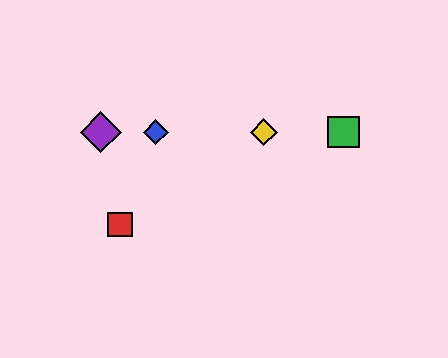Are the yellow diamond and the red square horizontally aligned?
No, the yellow diamond is at y≈132 and the red square is at y≈225.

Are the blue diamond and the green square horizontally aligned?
Yes, both are at y≈132.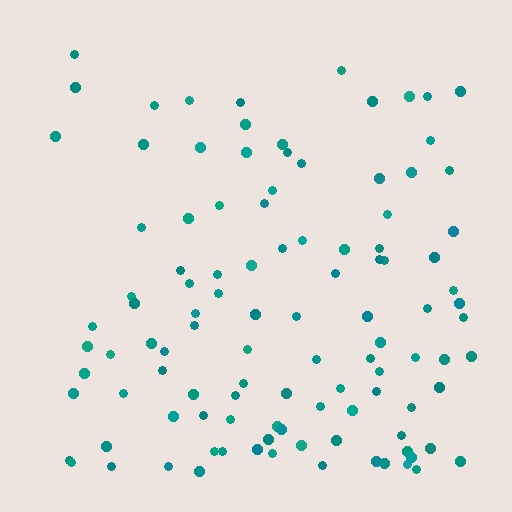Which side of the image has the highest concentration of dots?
The bottom.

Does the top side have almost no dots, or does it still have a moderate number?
Still a moderate number, just noticeably fewer than the bottom.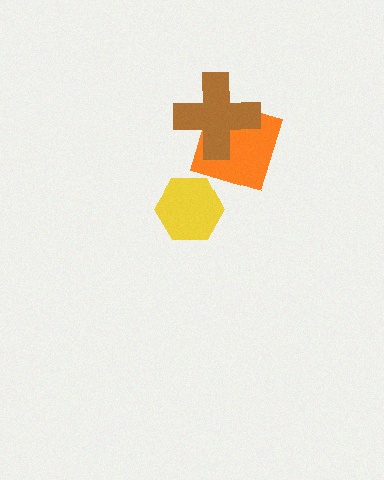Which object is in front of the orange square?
The brown cross is in front of the orange square.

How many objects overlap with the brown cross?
1 object overlaps with the brown cross.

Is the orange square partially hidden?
Yes, it is partially covered by another shape.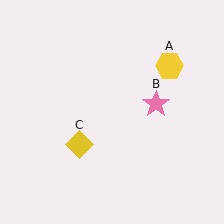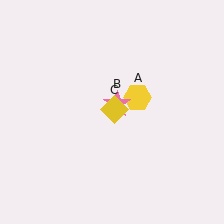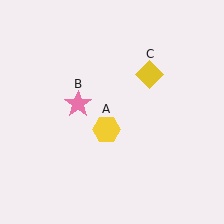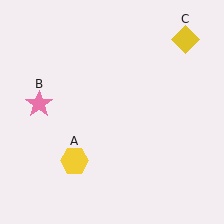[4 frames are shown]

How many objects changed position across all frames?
3 objects changed position: yellow hexagon (object A), pink star (object B), yellow diamond (object C).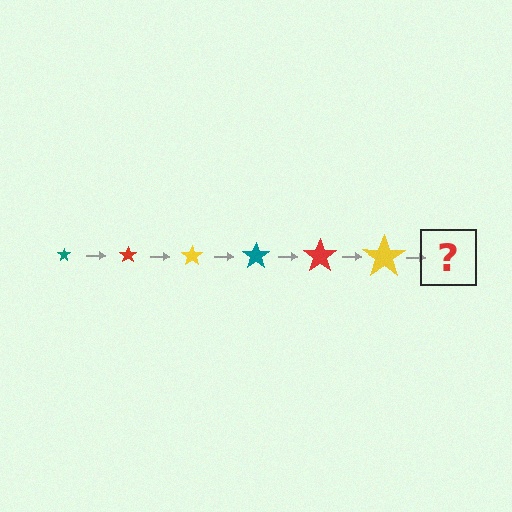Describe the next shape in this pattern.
It should be a teal star, larger than the previous one.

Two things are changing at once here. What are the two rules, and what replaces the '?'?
The two rules are that the star grows larger each step and the color cycles through teal, red, and yellow. The '?' should be a teal star, larger than the previous one.